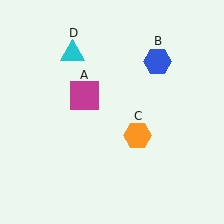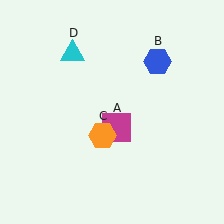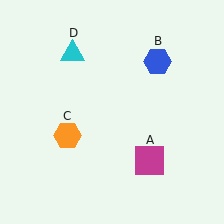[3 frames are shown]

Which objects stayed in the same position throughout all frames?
Blue hexagon (object B) and cyan triangle (object D) remained stationary.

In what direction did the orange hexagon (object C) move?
The orange hexagon (object C) moved left.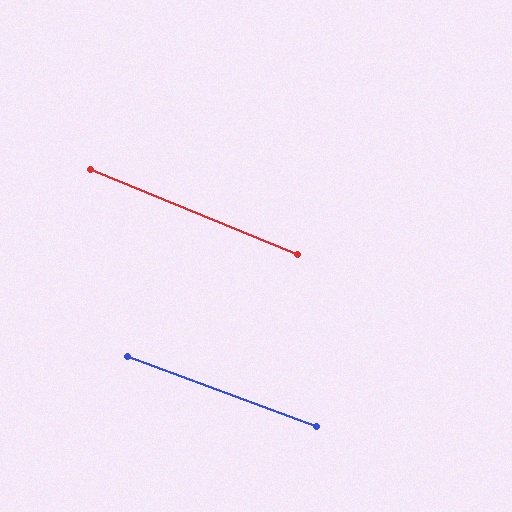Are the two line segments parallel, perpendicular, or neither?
Parallel — their directions differ by only 1.9°.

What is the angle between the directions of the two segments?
Approximately 2 degrees.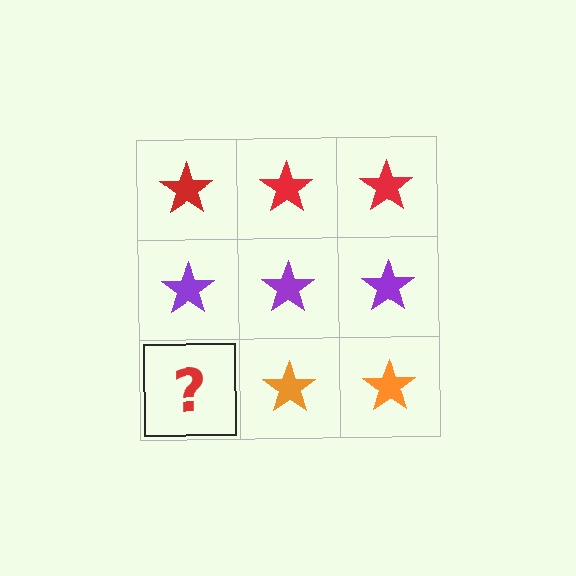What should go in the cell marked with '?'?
The missing cell should contain an orange star.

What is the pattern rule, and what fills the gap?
The rule is that each row has a consistent color. The gap should be filled with an orange star.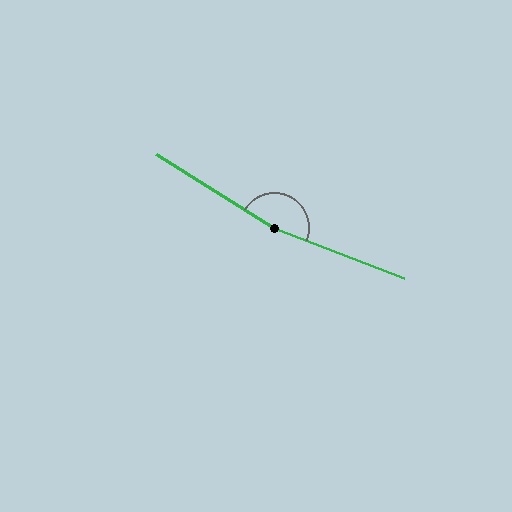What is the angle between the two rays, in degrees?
Approximately 169 degrees.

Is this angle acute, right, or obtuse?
It is obtuse.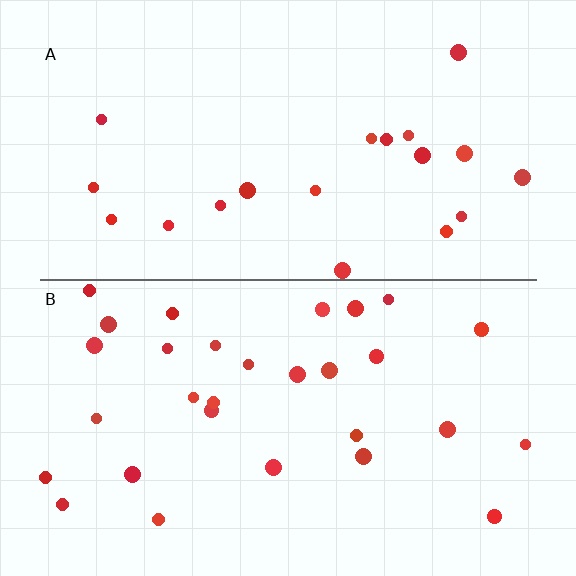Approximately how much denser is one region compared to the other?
Approximately 1.5× — region B over region A.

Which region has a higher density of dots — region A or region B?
B (the bottom).